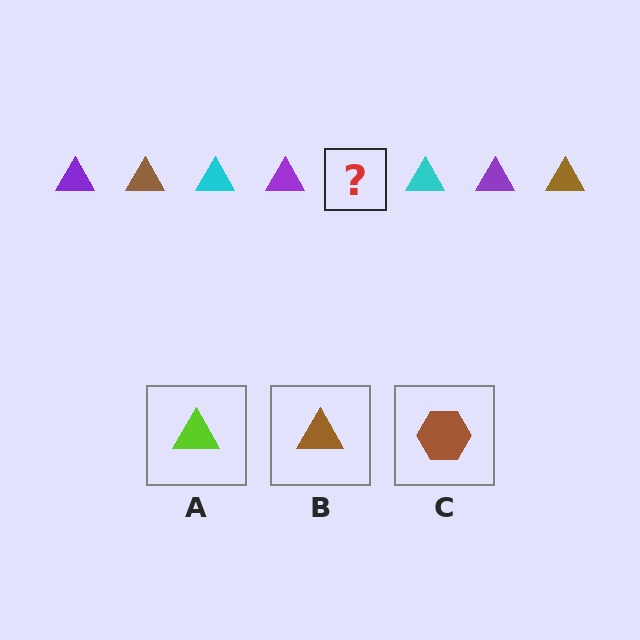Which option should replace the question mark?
Option B.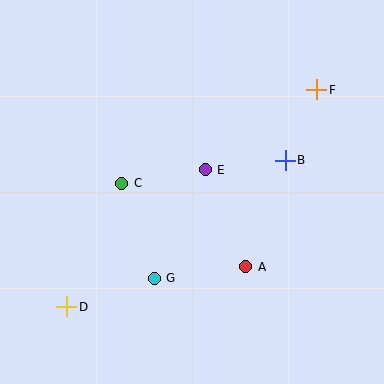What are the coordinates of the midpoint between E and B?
The midpoint between E and B is at (245, 165).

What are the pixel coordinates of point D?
Point D is at (67, 307).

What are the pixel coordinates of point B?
Point B is at (285, 160).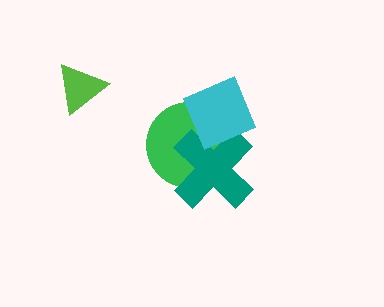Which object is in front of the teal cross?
The cyan square is in front of the teal cross.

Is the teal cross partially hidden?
Yes, it is partially covered by another shape.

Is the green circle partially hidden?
Yes, it is partially covered by another shape.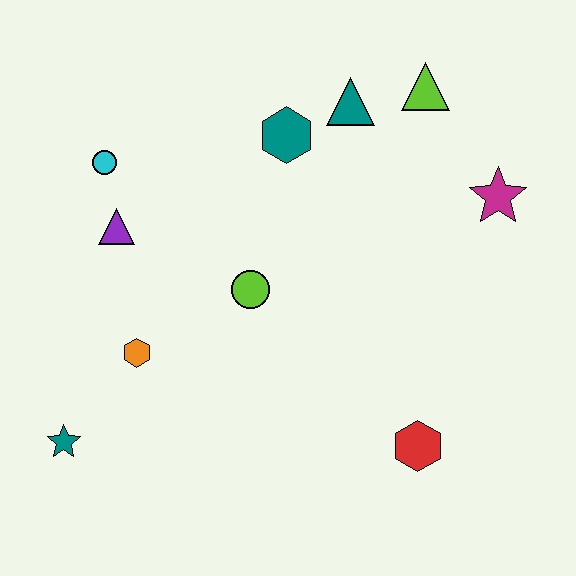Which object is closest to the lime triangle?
The teal triangle is closest to the lime triangle.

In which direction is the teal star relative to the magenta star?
The teal star is to the left of the magenta star.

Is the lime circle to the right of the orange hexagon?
Yes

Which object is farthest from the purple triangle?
The magenta star is farthest from the purple triangle.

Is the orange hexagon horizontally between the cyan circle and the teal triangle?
Yes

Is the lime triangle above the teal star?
Yes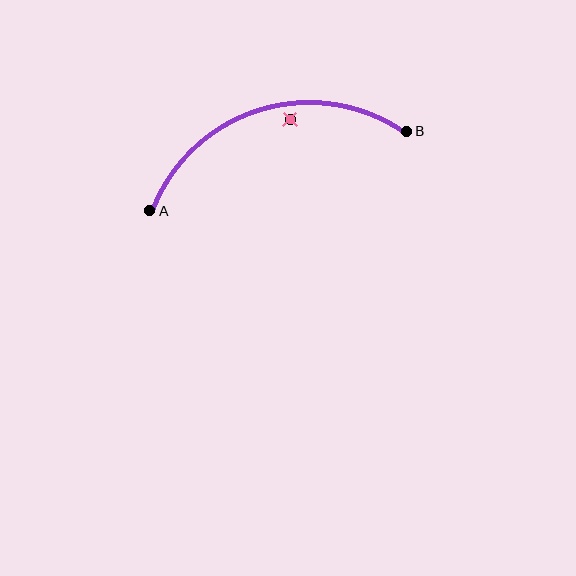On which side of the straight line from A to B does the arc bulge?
The arc bulges above the straight line connecting A and B.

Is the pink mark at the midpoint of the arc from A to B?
No — the pink mark does not lie on the arc at all. It sits slightly inside the curve.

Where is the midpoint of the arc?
The arc midpoint is the point on the curve farthest from the straight line joining A and B. It sits above that line.